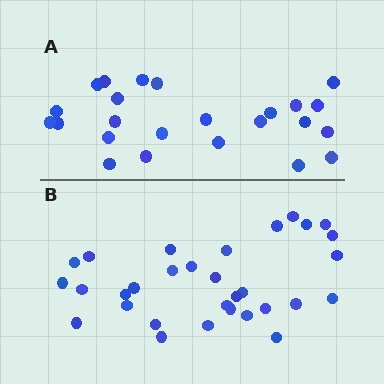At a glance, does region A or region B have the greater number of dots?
Region B (the bottom region) has more dots.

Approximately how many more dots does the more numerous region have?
Region B has roughly 8 or so more dots than region A.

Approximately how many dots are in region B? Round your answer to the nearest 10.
About 30 dots. (The exact count is 31, which rounds to 30.)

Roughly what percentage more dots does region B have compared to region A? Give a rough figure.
About 30% more.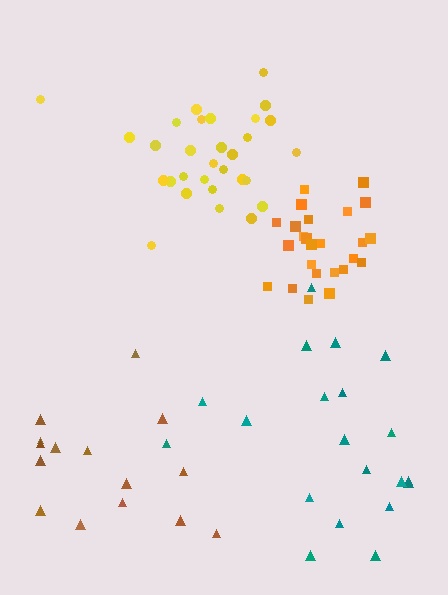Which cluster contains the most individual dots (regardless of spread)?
Yellow (30).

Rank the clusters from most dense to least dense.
orange, yellow, teal, brown.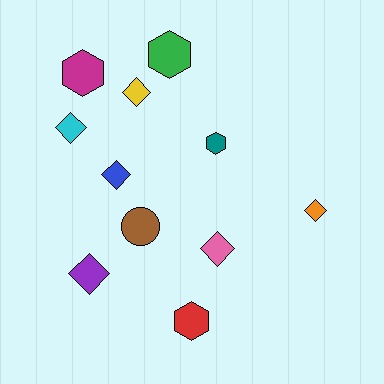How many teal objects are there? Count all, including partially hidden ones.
There is 1 teal object.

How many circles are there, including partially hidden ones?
There is 1 circle.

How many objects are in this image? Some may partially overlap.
There are 11 objects.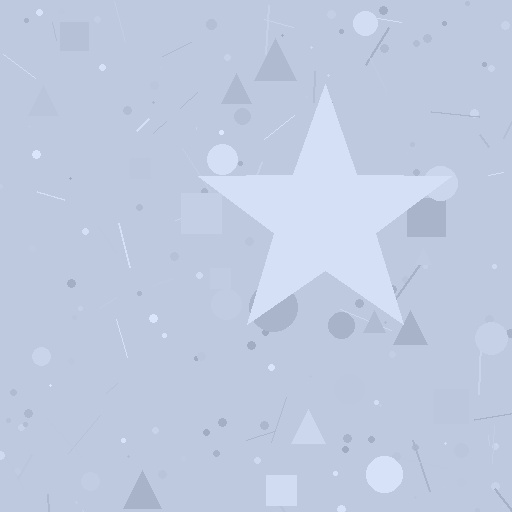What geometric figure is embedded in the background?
A star is embedded in the background.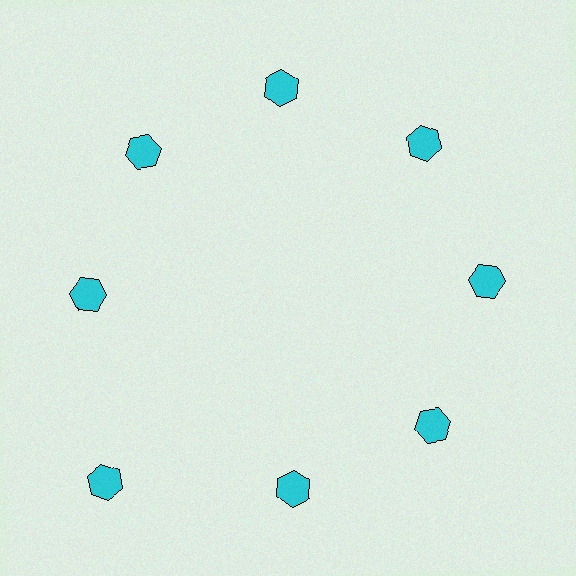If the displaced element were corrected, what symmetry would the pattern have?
It would have 8-fold rotational symmetry — the pattern would map onto itself every 45 degrees.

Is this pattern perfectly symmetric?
No. The 8 cyan hexagons are arranged in a ring, but one element near the 8 o'clock position is pushed outward from the center, breaking the 8-fold rotational symmetry.